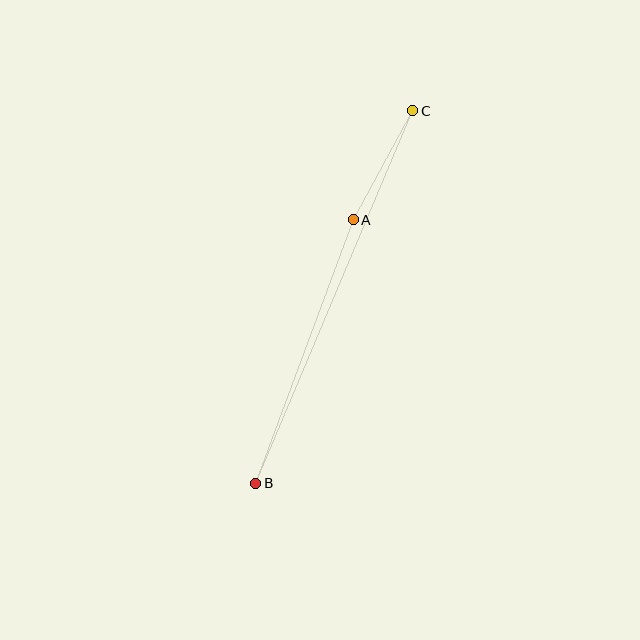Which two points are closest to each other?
Points A and C are closest to each other.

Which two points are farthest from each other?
Points B and C are farthest from each other.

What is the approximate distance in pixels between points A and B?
The distance between A and B is approximately 281 pixels.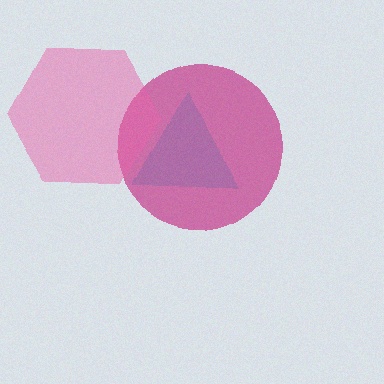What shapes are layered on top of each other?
The layered shapes are: a cyan triangle, a magenta circle, a pink hexagon.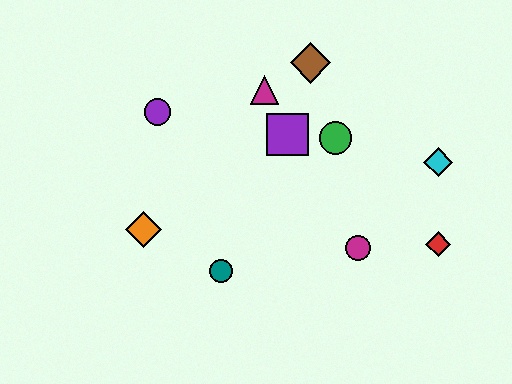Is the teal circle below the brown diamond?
Yes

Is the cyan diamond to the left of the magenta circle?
No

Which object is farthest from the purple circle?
The red diamond is farthest from the purple circle.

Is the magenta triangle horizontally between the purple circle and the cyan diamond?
Yes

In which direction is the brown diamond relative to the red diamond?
The brown diamond is above the red diamond.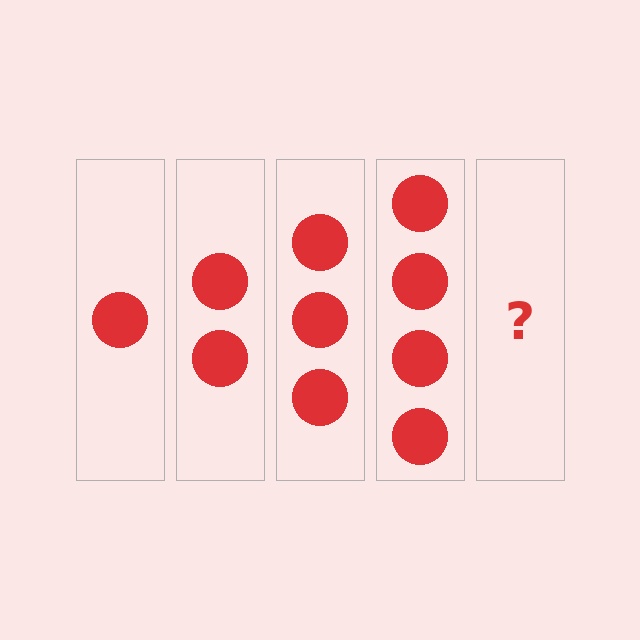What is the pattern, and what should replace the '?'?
The pattern is that each step adds one more circle. The '?' should be 5 circles.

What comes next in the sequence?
The next element should be 5 circles.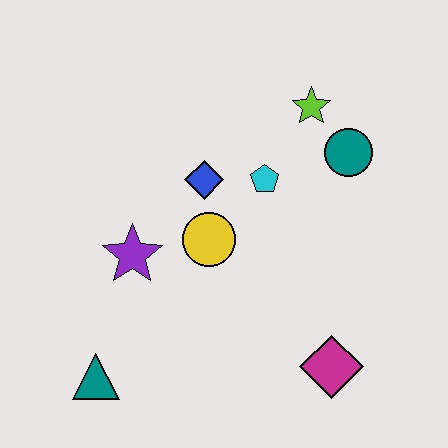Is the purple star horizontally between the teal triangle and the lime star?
Yes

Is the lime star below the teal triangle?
No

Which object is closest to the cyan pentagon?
The blue diamond is closest to the cyan pentagon.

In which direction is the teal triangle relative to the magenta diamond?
The teal triangle is to the left of the magenta diamond.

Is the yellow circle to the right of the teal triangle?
Yes